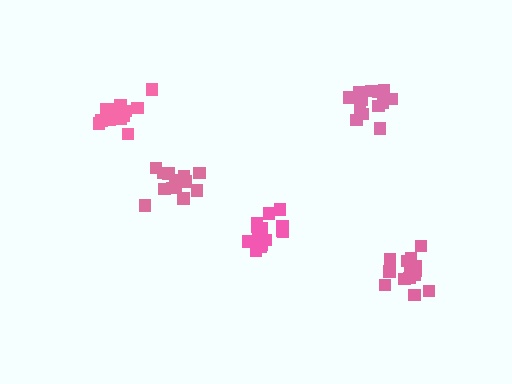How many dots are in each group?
Group 1: 13 dots, Group 2: 16 dots, Group 3: 14 dots, Group 4: 14 dots, Group 5: 12 dots (69 total).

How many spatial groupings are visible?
There are 5 spatial groupings.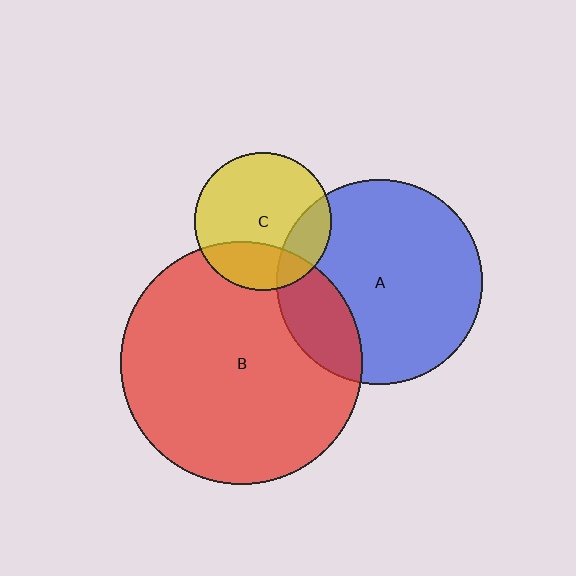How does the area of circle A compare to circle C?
Approximately 2.3 times.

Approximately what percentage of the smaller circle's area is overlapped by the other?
Approximately 20%.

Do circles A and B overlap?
Yes.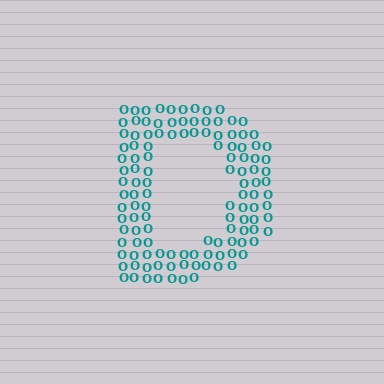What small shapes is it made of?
It is made of small letter O's.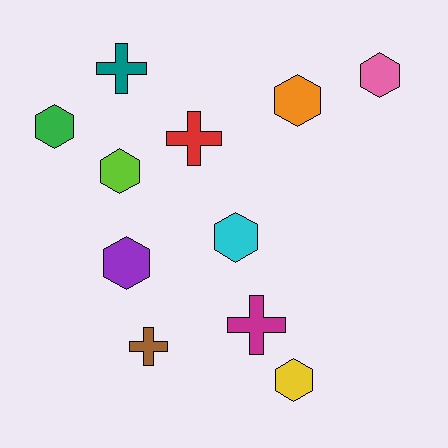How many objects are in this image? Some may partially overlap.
There are 11 objects.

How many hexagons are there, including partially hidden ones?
There are 7 hexagons.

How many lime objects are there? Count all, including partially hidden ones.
There is 1 lime object.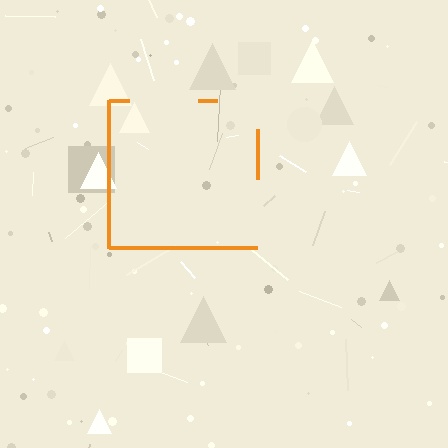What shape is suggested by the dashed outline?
The dashed outline suggests a square.